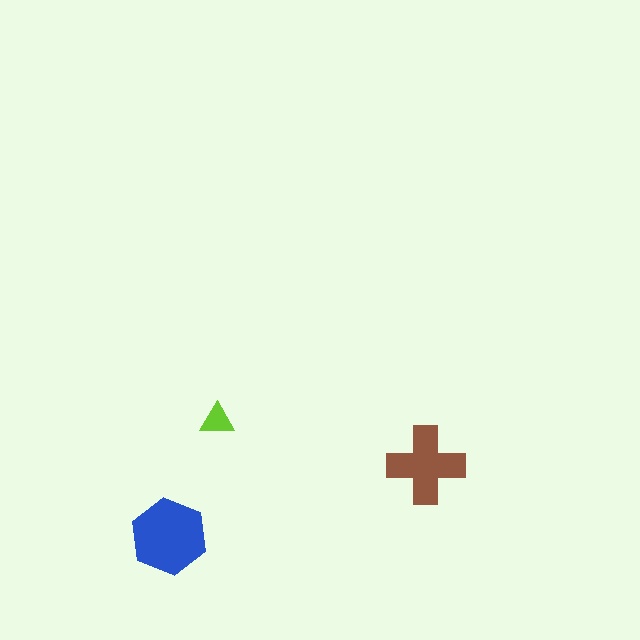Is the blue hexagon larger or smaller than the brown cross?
Larger.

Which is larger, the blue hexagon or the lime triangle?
The blue hexagon.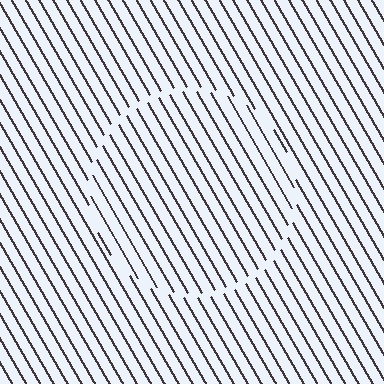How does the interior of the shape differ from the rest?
The interior of the shape contains the same grating, shifted by half a period — the contour is defined by the phase discontinuity where line-ends from the inner and outer gratings abut.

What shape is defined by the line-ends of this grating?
An illusory circle. The interior of the shape contains the same grating, shifted by half a period — the contour is defined by the phase discontinuity where line-ends from the inner and outer gratings abut.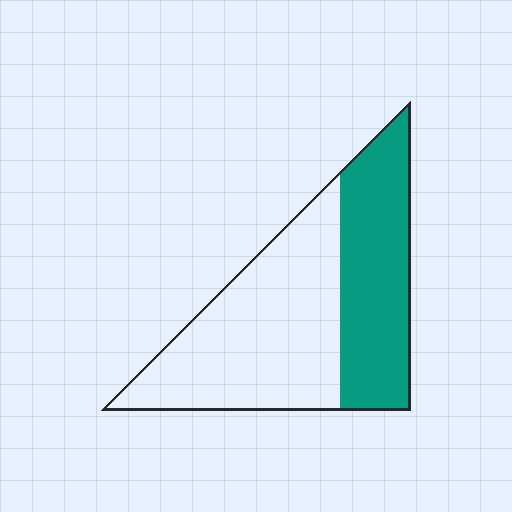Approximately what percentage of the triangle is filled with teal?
Approximately 40%.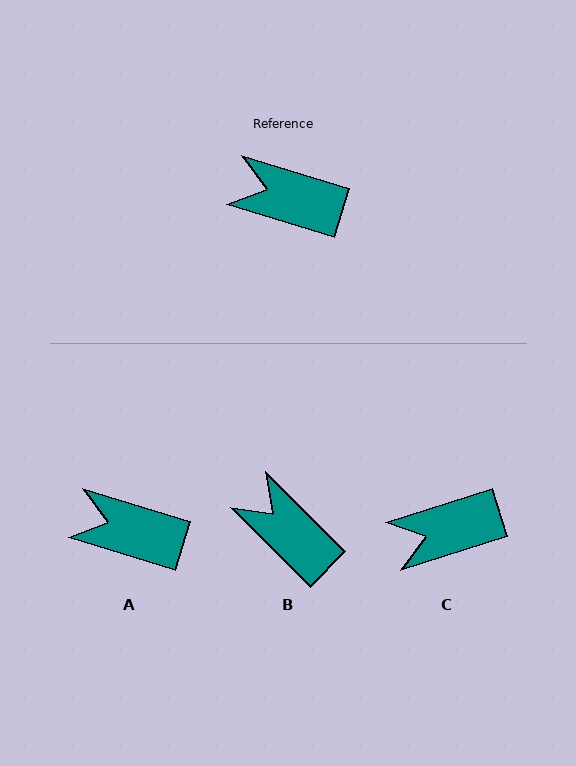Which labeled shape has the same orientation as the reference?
A.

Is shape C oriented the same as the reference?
No, it is off by about 35 degrees.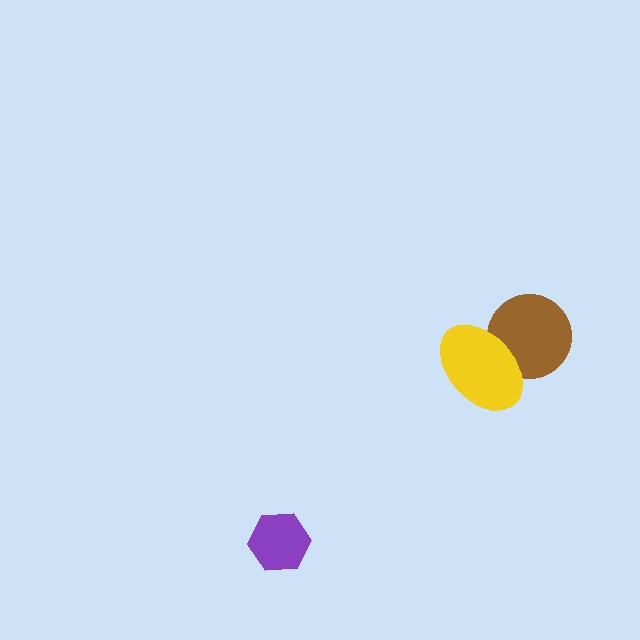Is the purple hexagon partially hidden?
No, no other shape covers it.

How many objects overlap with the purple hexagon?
0 objects overlap with the purple hexagon.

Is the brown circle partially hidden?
Yes, it is partially covered by another shape.